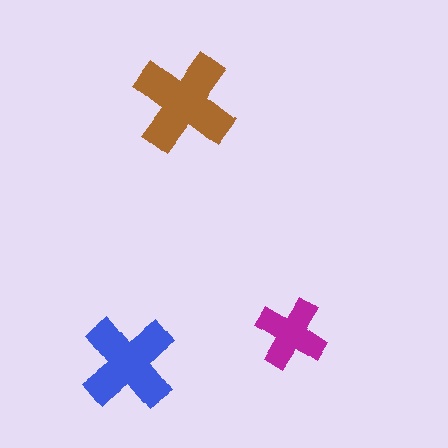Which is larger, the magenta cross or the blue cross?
The blue one.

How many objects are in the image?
There are 3 objects in the image.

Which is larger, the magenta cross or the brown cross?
The brown one.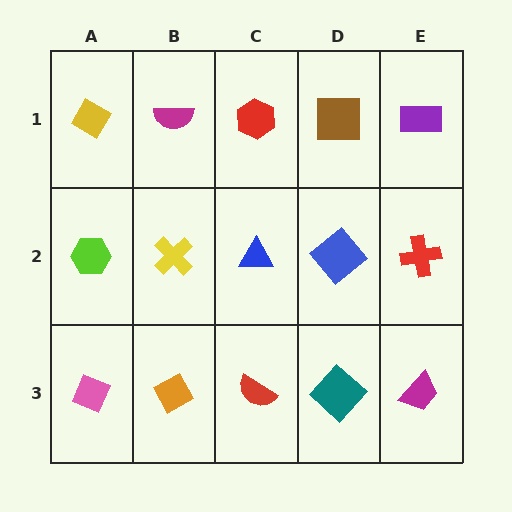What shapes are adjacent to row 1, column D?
A blue diamond (row 2, column D), a red hexagon (row 1, column C), a purple rectangle (row 1, column E).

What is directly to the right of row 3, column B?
A red semicircle.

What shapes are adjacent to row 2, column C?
A red hexagon (row 1, column C), a red semicircle (row 3, column C), a yellow cross (row 2, column B), a blue diamond (row 2, column D).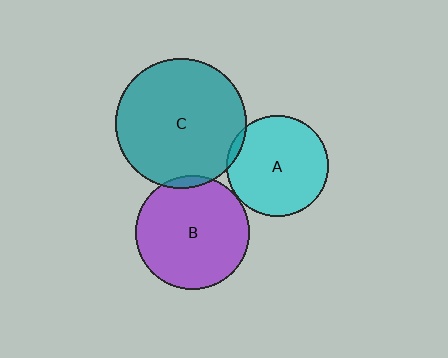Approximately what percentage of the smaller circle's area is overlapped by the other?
Approximately 5%.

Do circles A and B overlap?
Yes.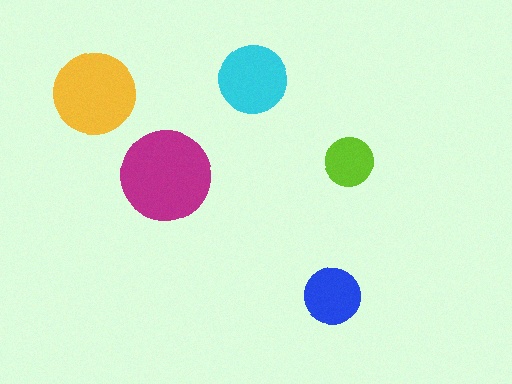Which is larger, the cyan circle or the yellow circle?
The yellow one.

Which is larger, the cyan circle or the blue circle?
The cyan one.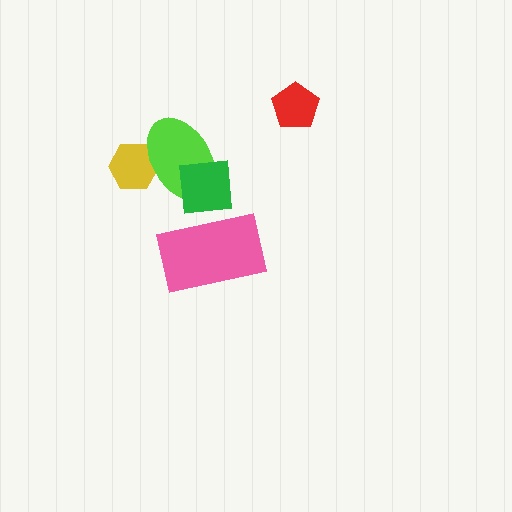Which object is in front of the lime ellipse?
The green square is in front of the lime ellipse.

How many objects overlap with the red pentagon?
0 objects overlap with the red pentagon.